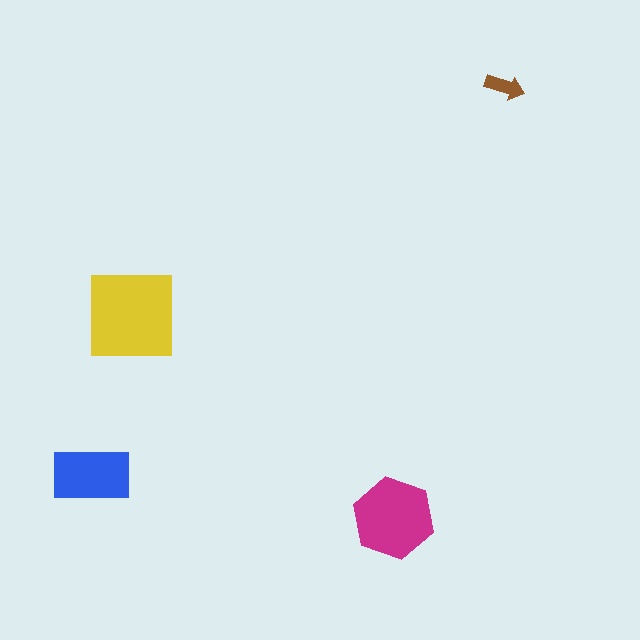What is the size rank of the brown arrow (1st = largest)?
4th.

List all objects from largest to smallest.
The yellow square, the magenta hexagon, the blue rectangle, the brown arrow.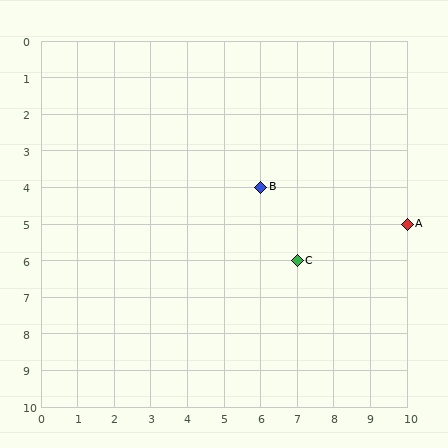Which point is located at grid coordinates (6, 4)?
Point B is at (6, 4).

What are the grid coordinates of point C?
Point C is at grid coordinates (7, 6).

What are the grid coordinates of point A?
Point A is at grid coordinates (10, 5).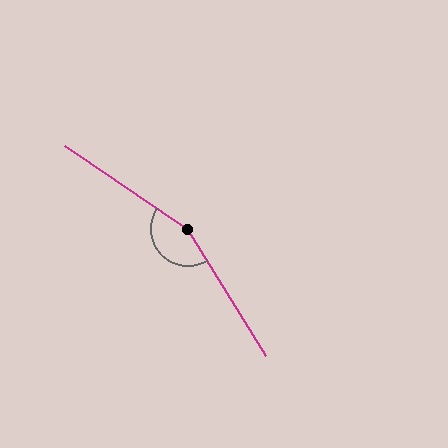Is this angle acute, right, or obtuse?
It is obtuse.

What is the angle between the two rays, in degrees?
Approximately 156 degrees.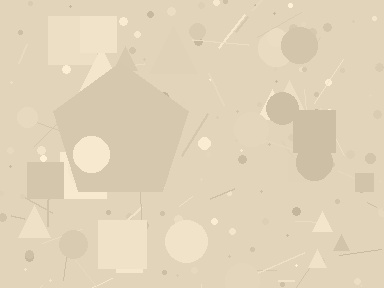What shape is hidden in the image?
A pentagon is hidden in the image.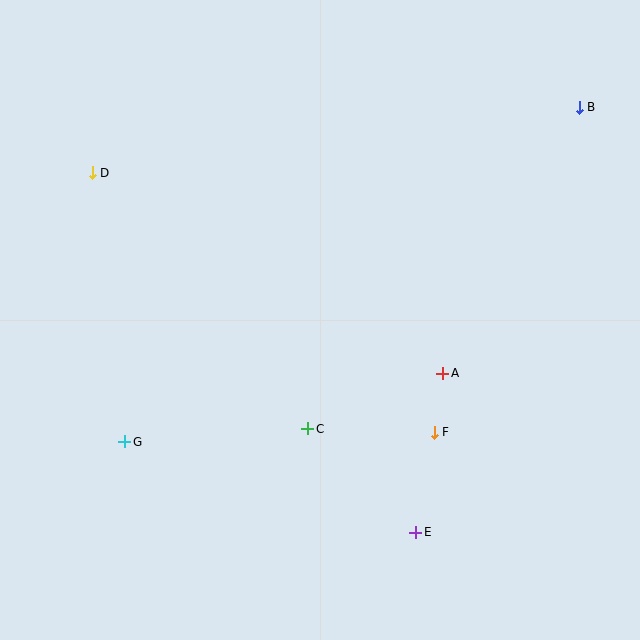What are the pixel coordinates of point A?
Point A is at (443, 373).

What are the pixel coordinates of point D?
Point D is at (92, 173).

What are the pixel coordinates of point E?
Point E is at (416, 532).